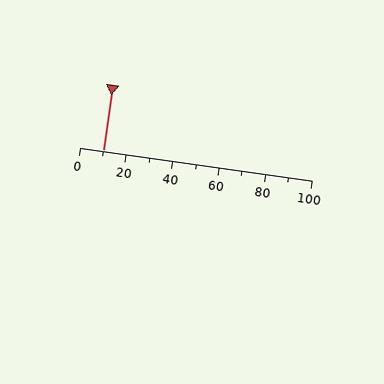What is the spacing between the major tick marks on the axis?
The major ticks are spaced 20 apart.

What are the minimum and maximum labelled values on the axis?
The axis runs from 0 to 100.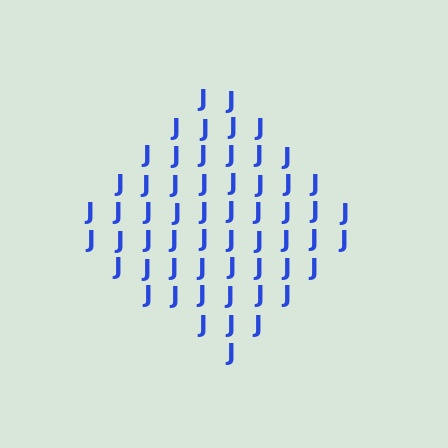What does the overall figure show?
The overall figure shows a diamond.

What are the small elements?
The small elements are letter J's.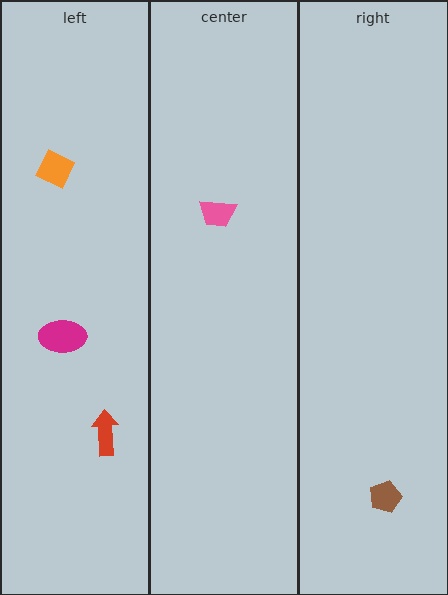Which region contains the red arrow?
The left region.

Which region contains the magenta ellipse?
The left region.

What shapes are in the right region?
The brown pentagon.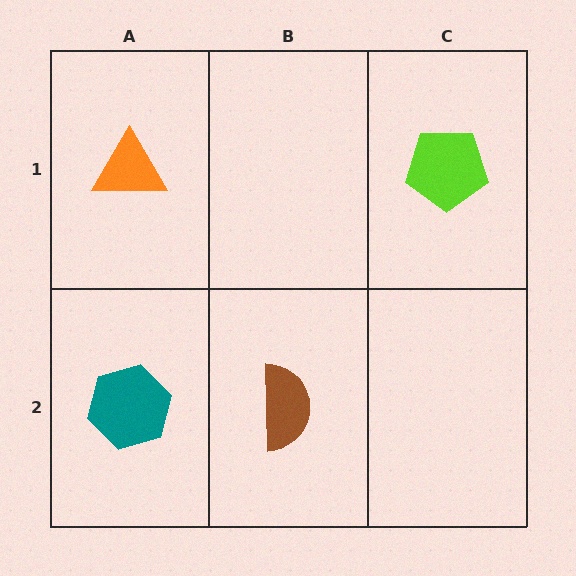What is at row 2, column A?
A teal hexagon.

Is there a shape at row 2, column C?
No, that cell is empty.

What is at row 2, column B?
A brown semicircle.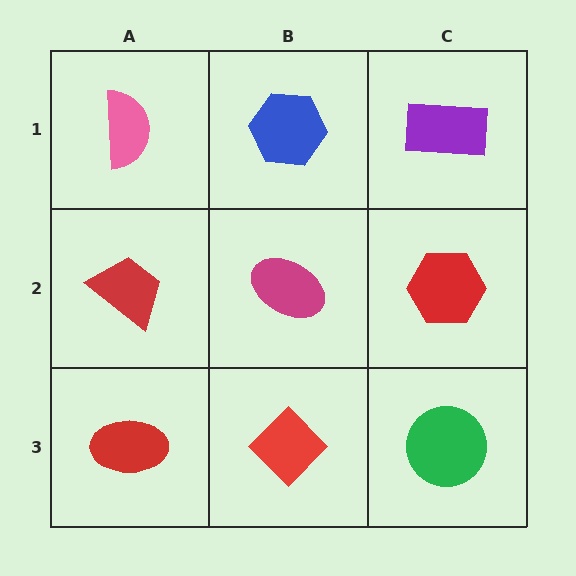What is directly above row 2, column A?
A pink semicircle.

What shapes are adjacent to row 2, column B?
A blue hexagon (row 1, column B), a red diamond (row 3, column B), a red trapezoid (row 2, column A), a red hexagon (row 2, column C).